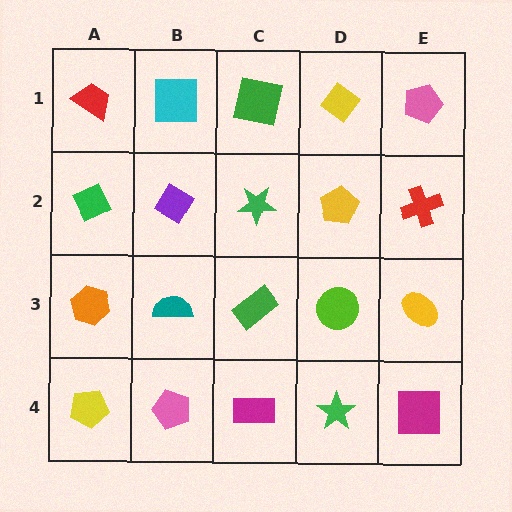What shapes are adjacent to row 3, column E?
A red cross (row 2, column E), a magenta square (row 4, column E), a lime circle (row 3, column D).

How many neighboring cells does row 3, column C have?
4.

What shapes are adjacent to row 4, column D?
A lime circle (row 3, column D), a magenta rectangle (row 4, column C), a magenta square (row 4, column E).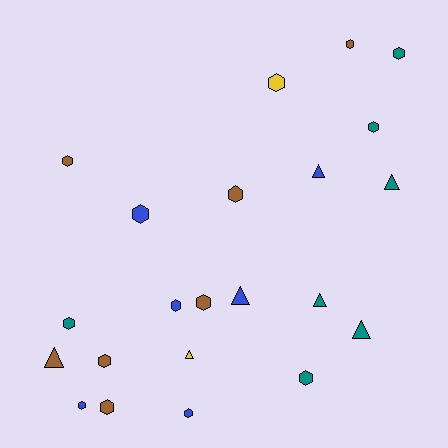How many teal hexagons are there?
There are 4 teal hexagons.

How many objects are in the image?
There are 22 objects.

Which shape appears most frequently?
Hexagon, with 15 objects.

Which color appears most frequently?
Brown, with 7 objects.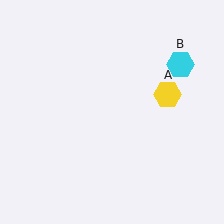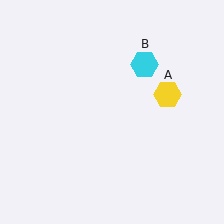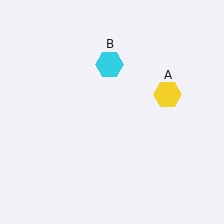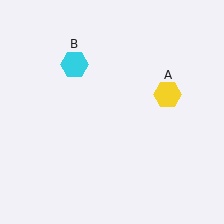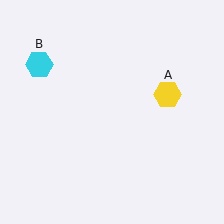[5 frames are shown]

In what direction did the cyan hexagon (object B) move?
The cyan hexagon (object B) moved left.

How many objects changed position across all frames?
1 object changed position: cyan hexagon (object B).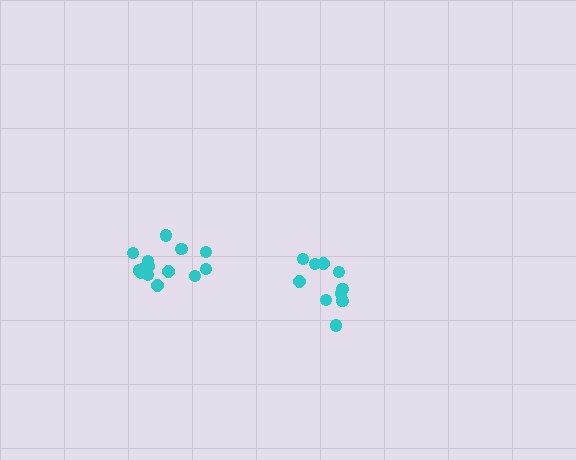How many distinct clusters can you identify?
There are 2 distinct clusters.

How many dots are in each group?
Group 1: 11 dots, Group 2: 14 dots (25 total).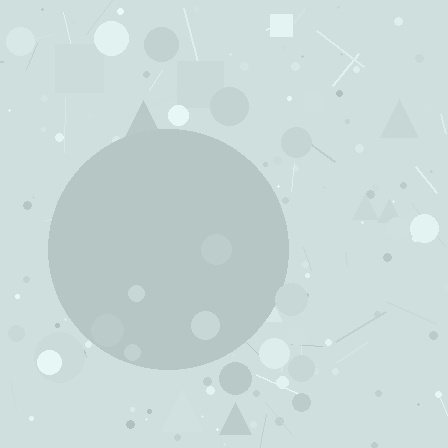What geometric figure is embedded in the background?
A circle is embedded in the background.